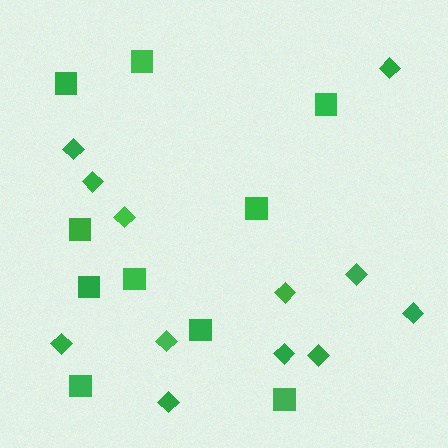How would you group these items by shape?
There are 2 groups: one group of squares (10) and one group of diamonds (12).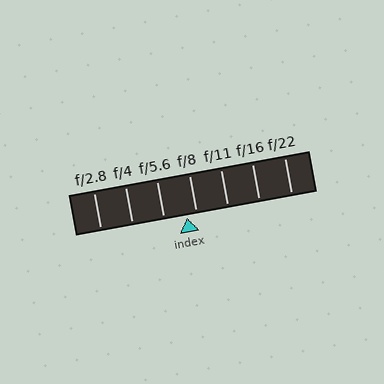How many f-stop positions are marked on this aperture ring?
There are 7 f-stop positions marked.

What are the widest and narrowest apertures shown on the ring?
The widest aperture shown is f/2.8 and the narrowest is f/22.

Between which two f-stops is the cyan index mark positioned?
The index mark is between f/5.6 and f/8.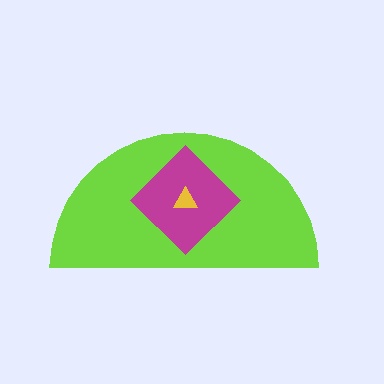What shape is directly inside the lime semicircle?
The magenta diamond.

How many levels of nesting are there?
3.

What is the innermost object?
The yellow triangle.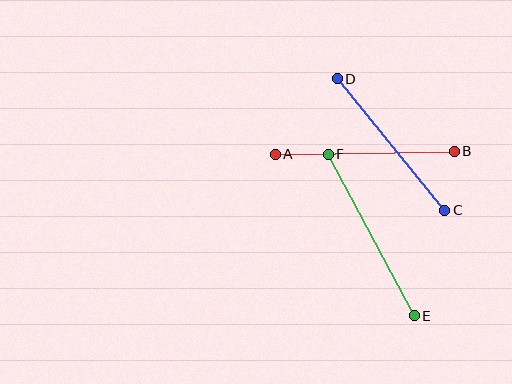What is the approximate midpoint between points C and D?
The midpoint is at approximately (391, 144) pixels.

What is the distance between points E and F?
The distance is approximately 183 pixels.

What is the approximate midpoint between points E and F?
The midpoint is at approximately (371, 235) pixels.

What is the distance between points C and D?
The distance is approximately 170 pixels.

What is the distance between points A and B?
The distance is approximately 179 pixels.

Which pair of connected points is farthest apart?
Points E and F are farthest apart.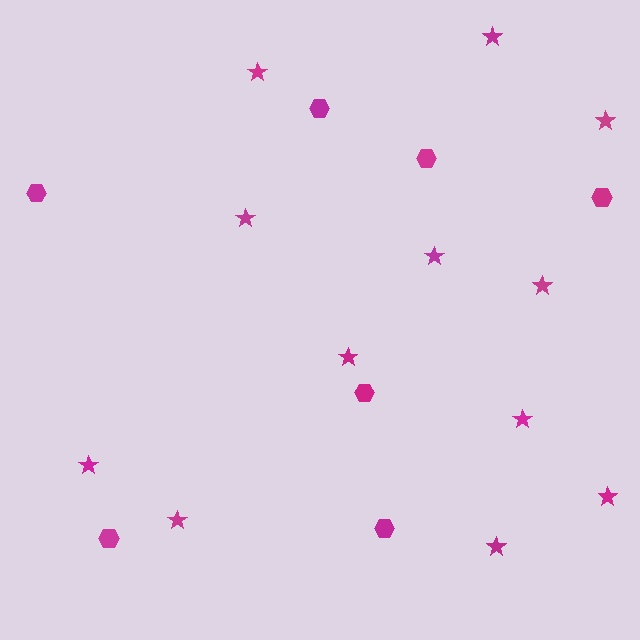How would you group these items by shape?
There are 2 groups: one group of hexagons (7) and one group of stars (12).